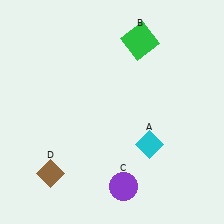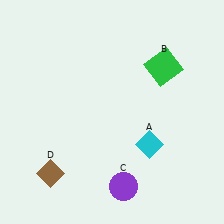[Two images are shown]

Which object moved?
The green square (B) moved down.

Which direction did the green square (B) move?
The green square (B) moved down.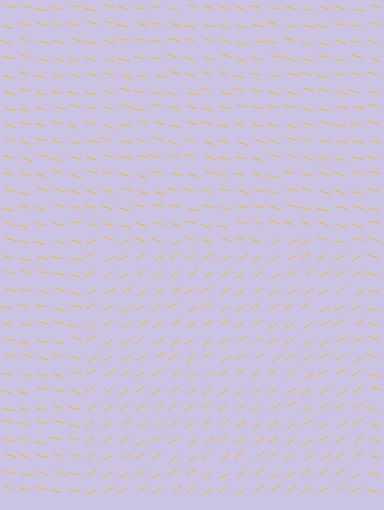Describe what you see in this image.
The image is filled with small yellow line segments. A rectangle region in the image has lines oriented differently from the surrounding lines, creating a visible texture boundary.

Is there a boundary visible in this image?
Yes, there is a texture boundary formed by a change in line orientation.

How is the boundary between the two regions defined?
The boundary is defined purely by a change in line orientation (approximately 45 degrees difference). All lines are the same color and thickness.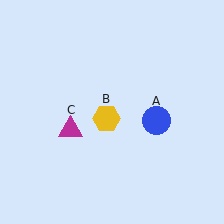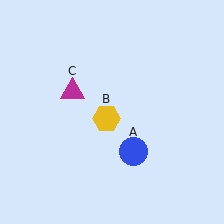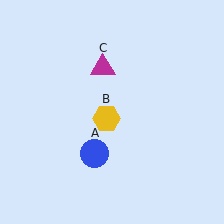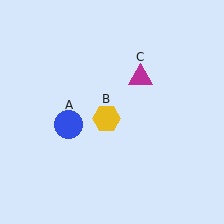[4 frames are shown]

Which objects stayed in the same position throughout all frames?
Yellow hexagon (object B) remained stationary.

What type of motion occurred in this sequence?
The blue circle (object A), magenta triangle (object C) rotated clockwise around the center of the scene.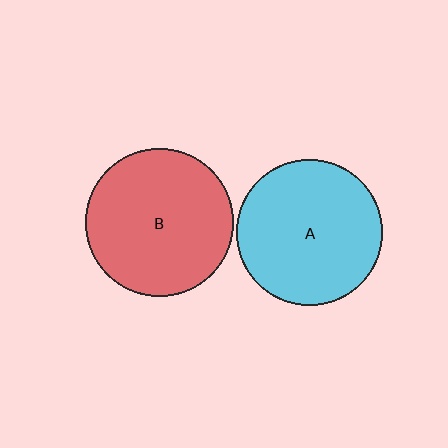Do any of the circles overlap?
No, none of the circles overlap.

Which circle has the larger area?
Circle B (red).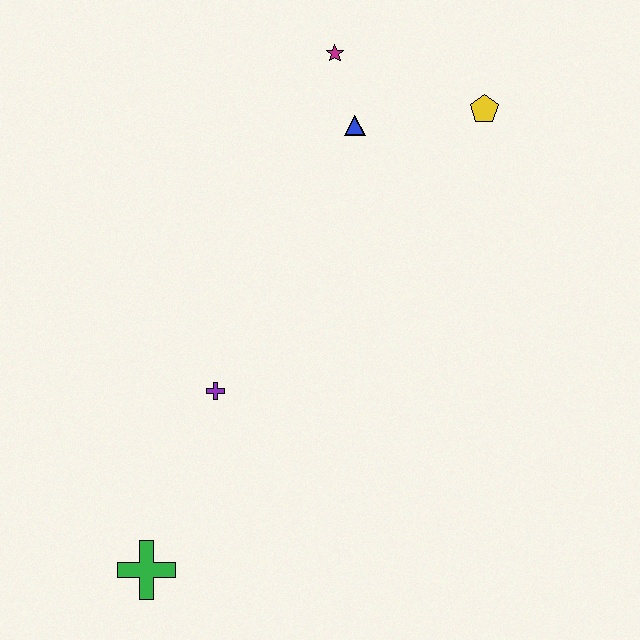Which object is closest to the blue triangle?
The magenta star is closest to the blue triangle.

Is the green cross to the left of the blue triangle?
Yes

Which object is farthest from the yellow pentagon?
The green cross is farthest from the yellow pentagon.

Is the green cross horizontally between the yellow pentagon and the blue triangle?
No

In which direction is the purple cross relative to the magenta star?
The purple cross is below the magenta star.